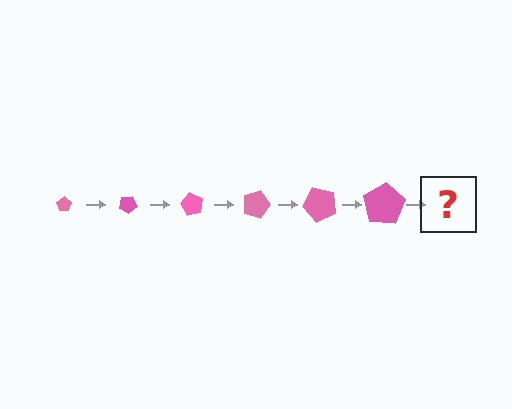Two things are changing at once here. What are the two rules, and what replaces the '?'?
The two rules are that the pentagon grows larger each step and it rotates 30 degrees each step. The '?' should be a pentagon, larger than the previous one and rotated 180 degrees from the start.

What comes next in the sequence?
The next element should be a pentagon, larger than the previous one and rotated 180 degrees from the start.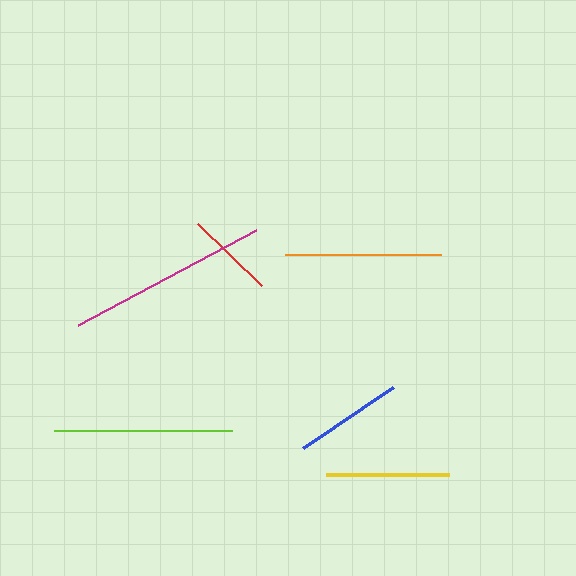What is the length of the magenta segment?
The magenta segment is approximately 202 pixels long.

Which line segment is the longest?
The magenta line is the longest at approximately 202 pixels.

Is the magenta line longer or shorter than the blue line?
The magenta line is longer than the blue line.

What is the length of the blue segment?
The blue segment is approximately 108 pixels long.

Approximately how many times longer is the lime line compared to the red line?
The lime line is approximately 2.0 times the length of the red line.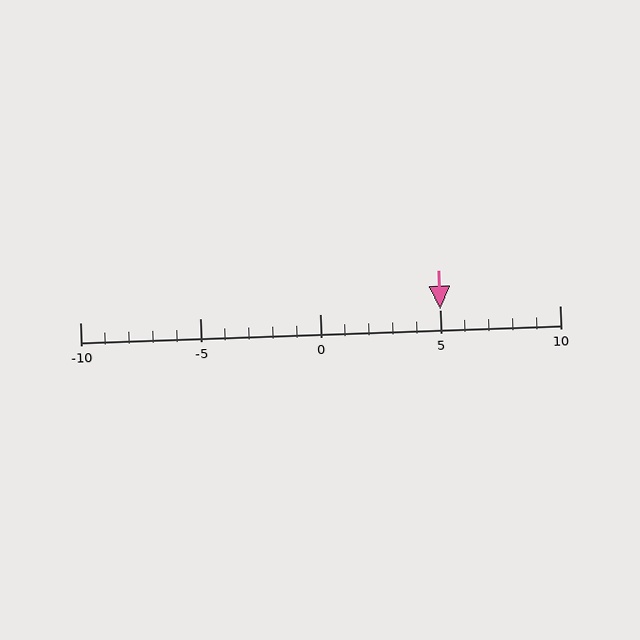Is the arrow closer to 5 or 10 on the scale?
The arrow is closer to 5.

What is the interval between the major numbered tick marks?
The major tick marks are spaced 5 units apart.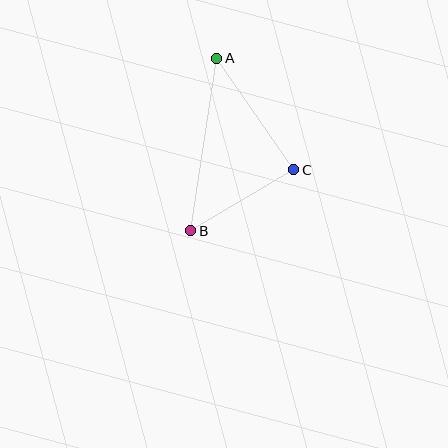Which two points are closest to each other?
Points B and C are closest to each other.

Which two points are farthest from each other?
Points A and B are farthest from each other.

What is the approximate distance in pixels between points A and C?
The distance between A and C is approximately 135 pixels.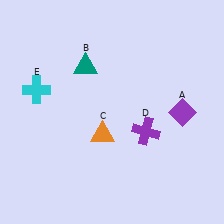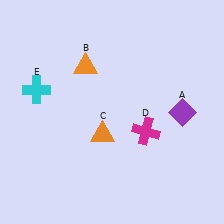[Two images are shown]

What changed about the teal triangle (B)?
In Image 1, B is teal. In Image 2, it changed to orange.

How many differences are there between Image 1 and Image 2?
There are 2 differences between the two images.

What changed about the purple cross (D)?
In Image 1, D is purple. In Image 2, it changed to magenta.